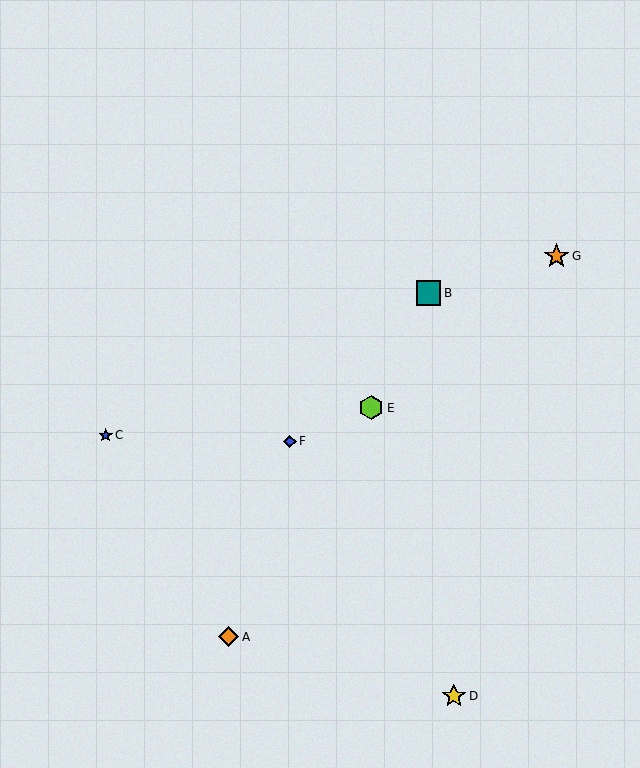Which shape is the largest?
The orange star (labeled G) is the largest.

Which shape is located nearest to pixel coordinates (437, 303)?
The teal square (labeled B) at (428, 293) is nearest to that location.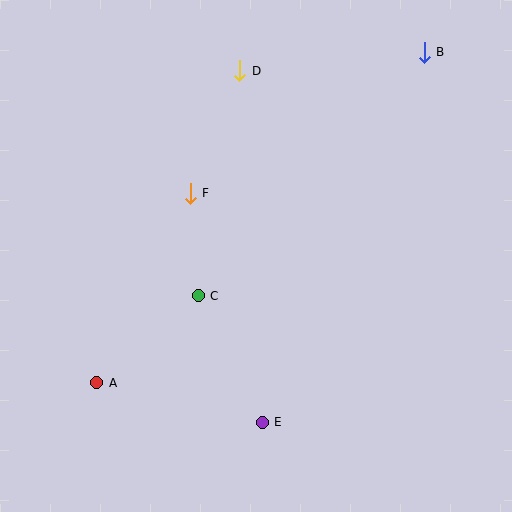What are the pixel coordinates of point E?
Point E is at (262, 422).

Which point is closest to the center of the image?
Point C at (198, 296) is closest to the center.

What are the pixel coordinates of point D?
Point D is at (240, 71).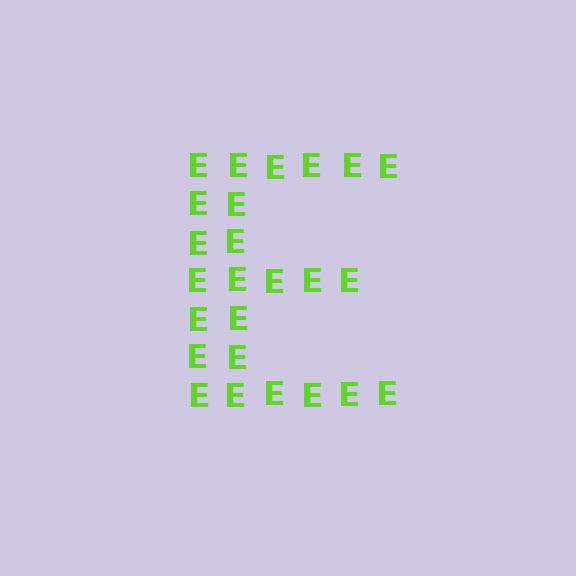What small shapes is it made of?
It is made of small letter E's.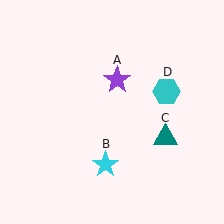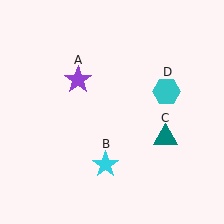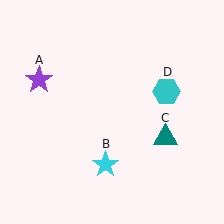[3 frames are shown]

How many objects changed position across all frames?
1 object changed position: purple star (object A).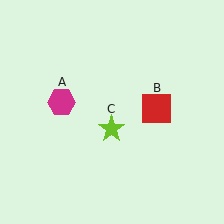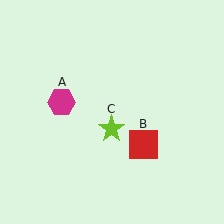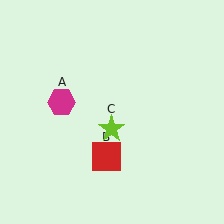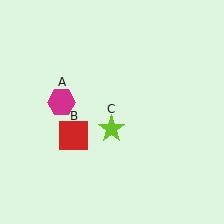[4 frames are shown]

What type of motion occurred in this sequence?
The red square (object B) rotated clockwise around the center of the scene.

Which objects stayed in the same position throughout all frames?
Magenta hexagon (object A) and lime star (object C) remained stationary.